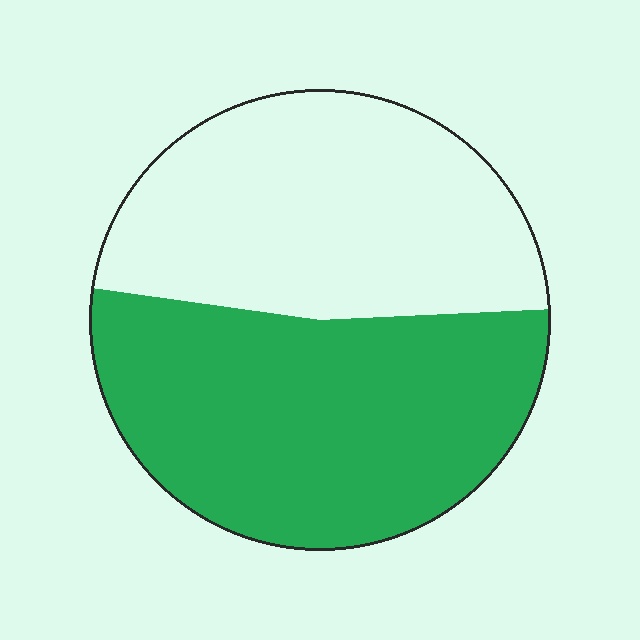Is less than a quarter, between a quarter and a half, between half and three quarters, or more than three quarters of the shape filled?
Between half and three quarters.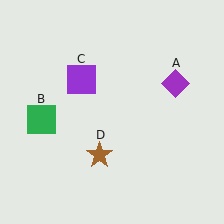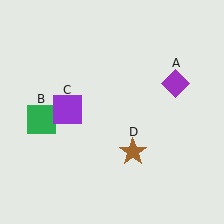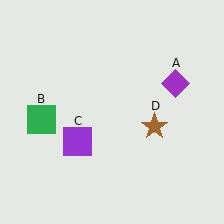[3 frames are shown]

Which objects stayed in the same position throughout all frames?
Purple diamond (object A) and green square (object B) remained stationary.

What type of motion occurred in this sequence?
The purple square (object C), brown star (object D) rotated counterclockwise around the center of the scene.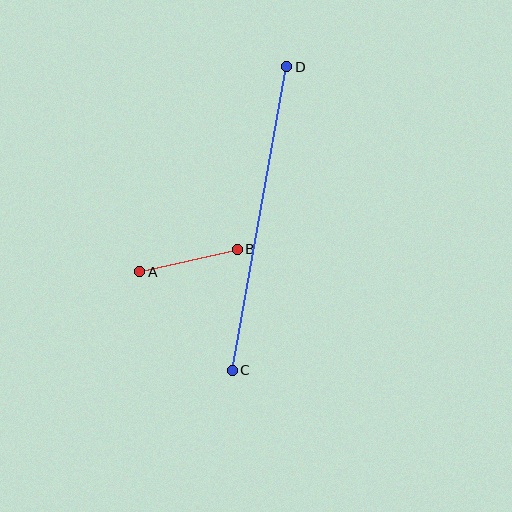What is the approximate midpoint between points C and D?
The midpoint is at approximately (260, 219) pixels.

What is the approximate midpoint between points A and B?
The midpoint is at approximately (189, 261) pixels.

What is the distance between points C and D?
The distance is approximately 309 pixels.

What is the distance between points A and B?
The distance is approximately 100 pixels.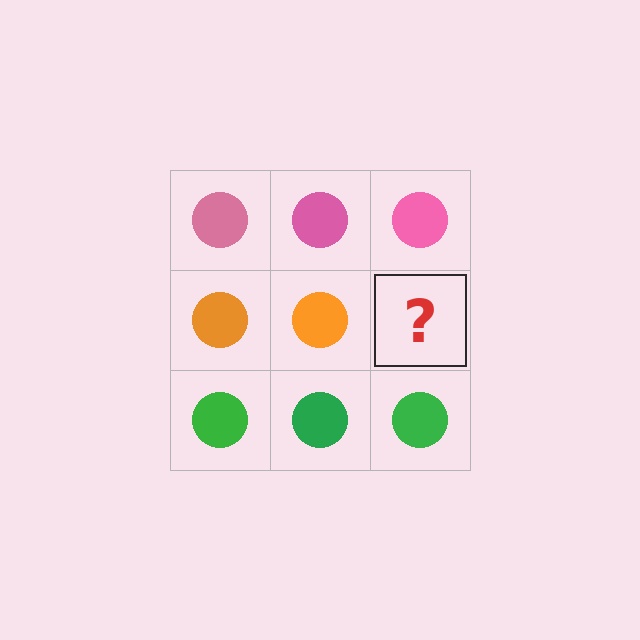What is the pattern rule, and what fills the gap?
The rule is that each row has a consistent color. The gap should be filled with an orange circle.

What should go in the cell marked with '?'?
The missing cell should contain an orange circle.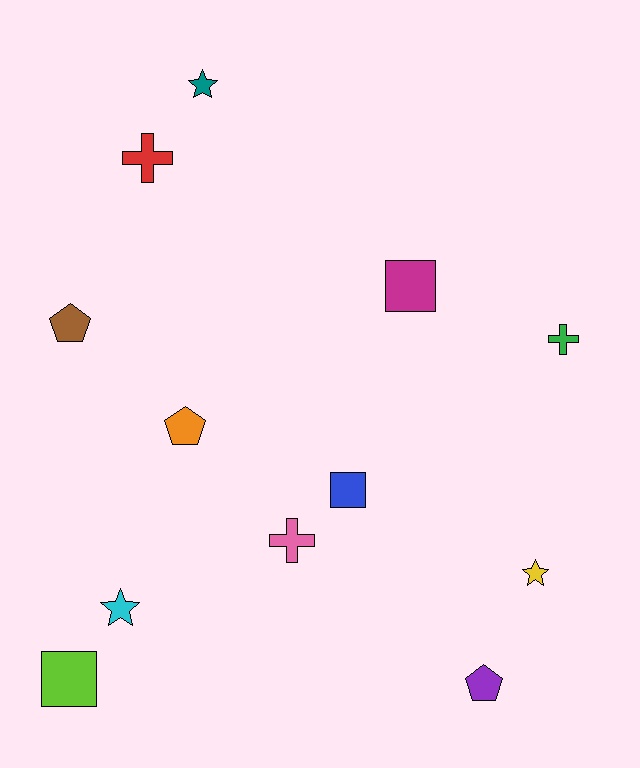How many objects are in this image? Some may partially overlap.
There are 12 objects.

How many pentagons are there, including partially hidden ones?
There are 3 pentagons.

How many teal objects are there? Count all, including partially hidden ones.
There is 1 teal object.